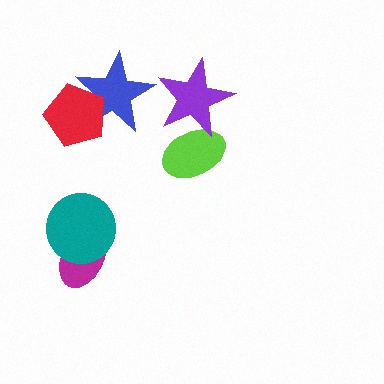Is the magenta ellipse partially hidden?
Yes, it is partially covered by another shape.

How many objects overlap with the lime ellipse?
1 object overlaps with the lime ellipse.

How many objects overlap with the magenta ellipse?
1 object overlaps with the magenta ellipse.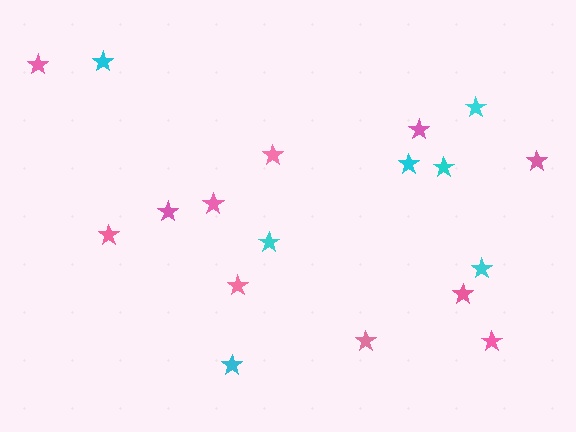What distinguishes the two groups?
There are 2 groups: one group of pink stars (11) and one group of cyan stars (7).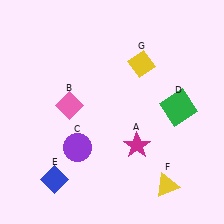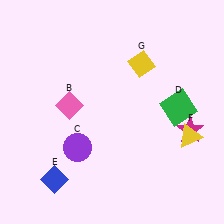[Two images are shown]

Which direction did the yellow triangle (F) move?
The yellow triangle (F) moved up.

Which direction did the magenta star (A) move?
The magenta star (A) moved right.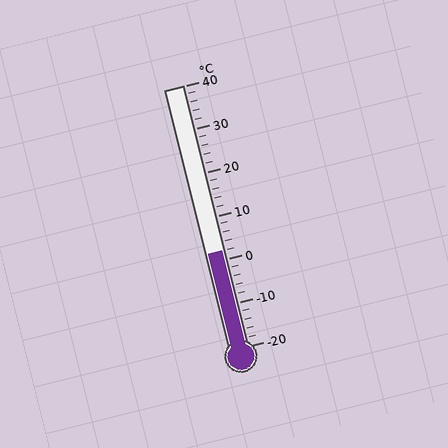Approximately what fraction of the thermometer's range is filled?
The thermometer is filled to approximately 35% of its range.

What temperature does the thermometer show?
The thermometer shows approximately 2°C.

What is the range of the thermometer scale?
The thermometer scale ranges from -20°C to 40°C.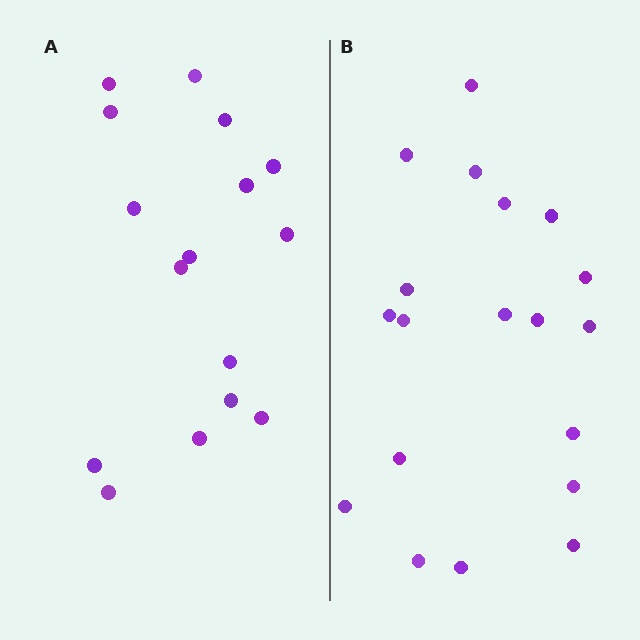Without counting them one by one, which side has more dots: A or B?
Region B (the right region) has more dots.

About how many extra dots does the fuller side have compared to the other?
Region B has just a few more — roughly 2 or 3 more dots than region A.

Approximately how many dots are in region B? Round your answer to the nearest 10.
About 20 dots. (The exact count is 19, which rounds to 20.)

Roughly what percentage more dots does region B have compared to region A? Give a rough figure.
About 20% more.